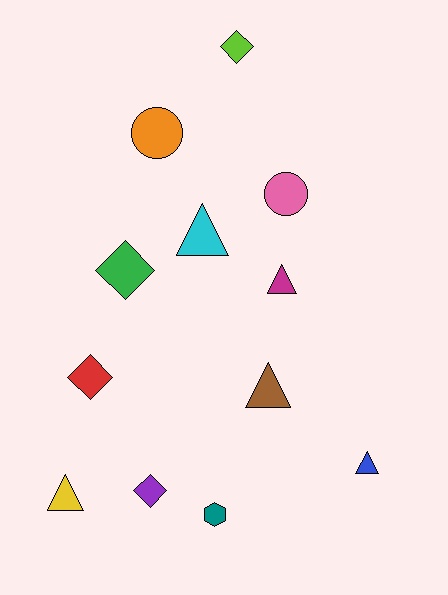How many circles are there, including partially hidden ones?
There are 2 circles.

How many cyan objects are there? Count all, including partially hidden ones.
There is 1 cyan object.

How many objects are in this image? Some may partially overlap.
There are 12 objects.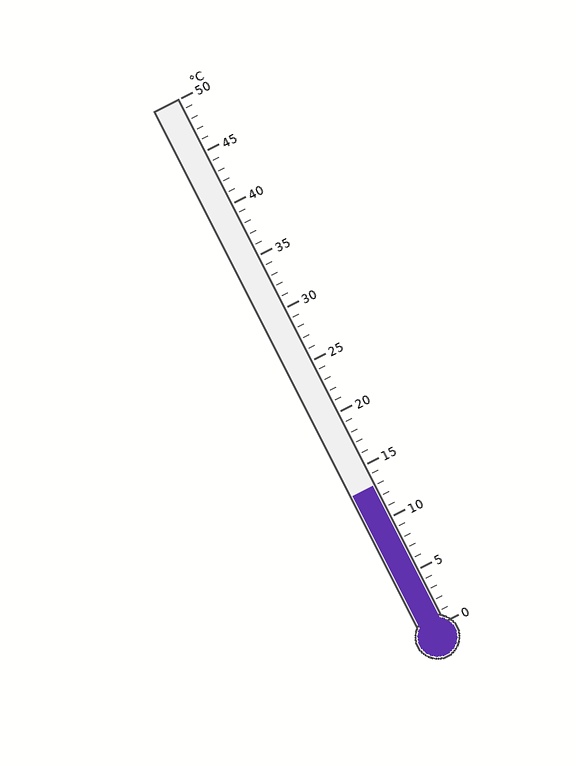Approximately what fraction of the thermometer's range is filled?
The thermometer is filled to approximately 25% of its range.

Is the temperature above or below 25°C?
The temperature is below 25°C.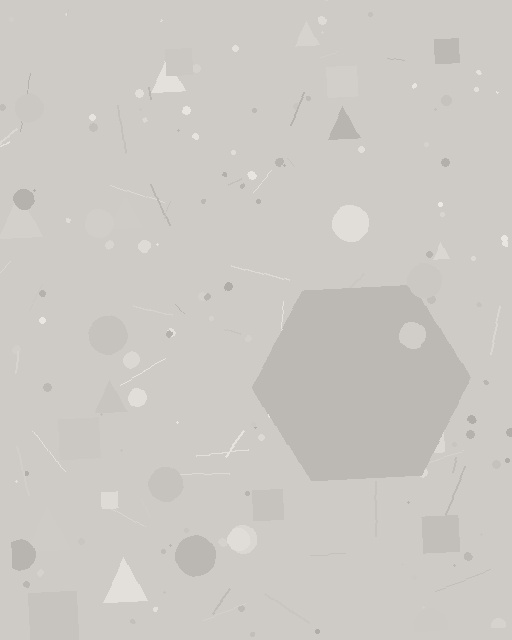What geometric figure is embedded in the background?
A hexagon is embedded in the background.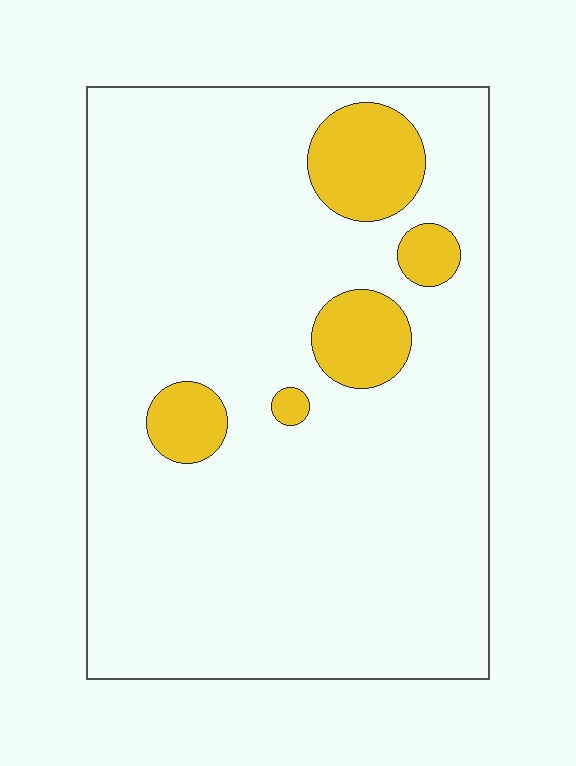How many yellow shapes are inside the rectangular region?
5.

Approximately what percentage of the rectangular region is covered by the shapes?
Approximately 10%.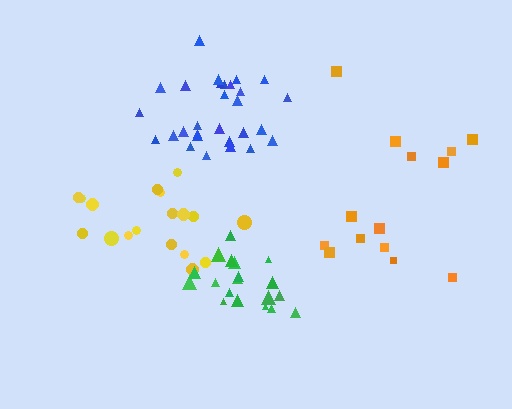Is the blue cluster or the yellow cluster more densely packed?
Blue.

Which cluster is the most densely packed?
Blue.